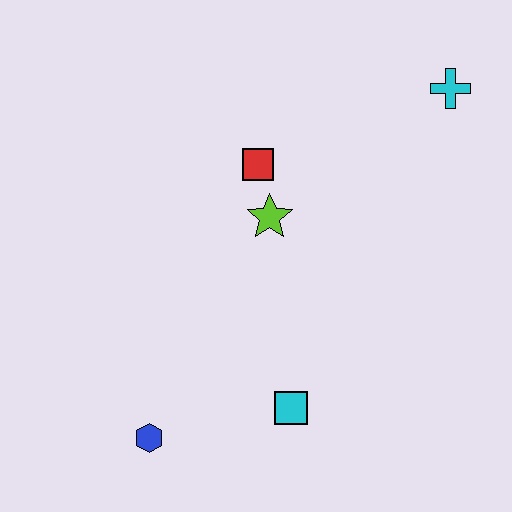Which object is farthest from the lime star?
The blue hexagon is farthest from the lime star.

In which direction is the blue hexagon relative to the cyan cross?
The blue hexagon is below the cyan cross.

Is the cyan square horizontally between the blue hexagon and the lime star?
No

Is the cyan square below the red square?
Yes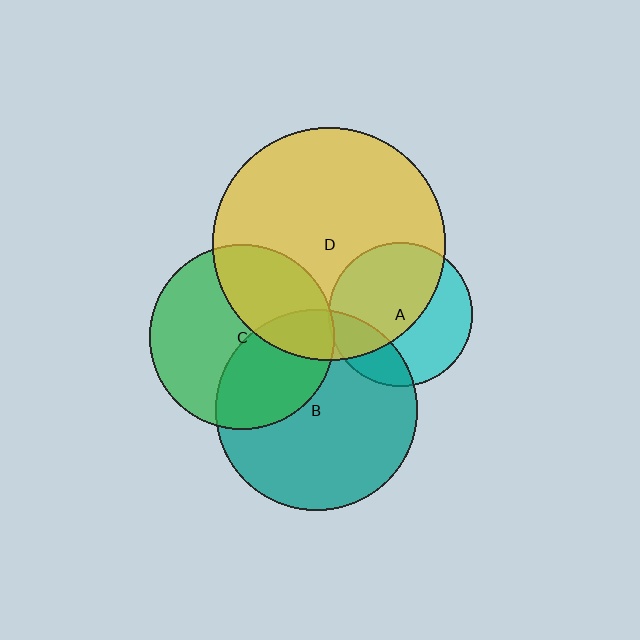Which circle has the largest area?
Circle D (yellow).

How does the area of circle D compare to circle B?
Approximately 1.3 times.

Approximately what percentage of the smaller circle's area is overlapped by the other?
Approximately 20%.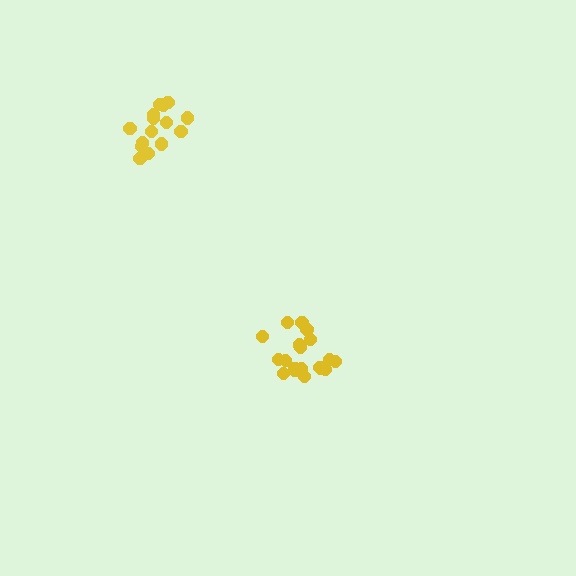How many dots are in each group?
Group 1: 15 dots, Group 2: 20 dots (35 total).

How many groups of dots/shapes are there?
There are 2 groups.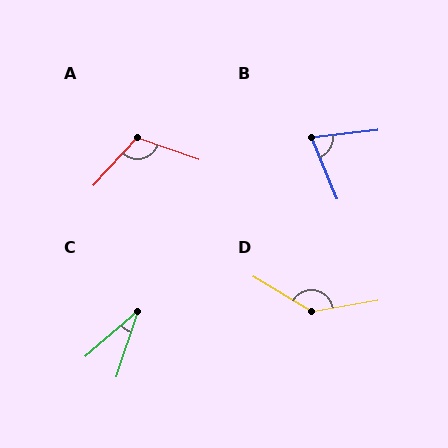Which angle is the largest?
D, at approximately 140 degrees.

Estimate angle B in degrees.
Approximately 74 degrees.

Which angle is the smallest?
C, at approximately 31 degrees.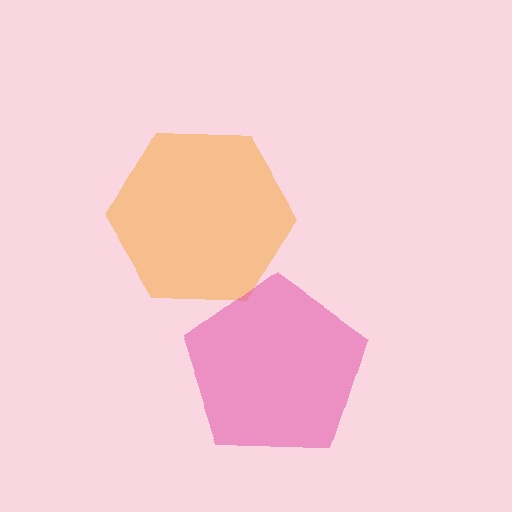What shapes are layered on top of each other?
The layered shapes are: an orange hexagon, a pink pentagon.